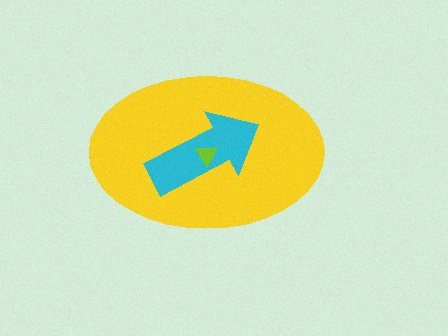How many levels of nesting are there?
3.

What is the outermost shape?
The yellow ellipse.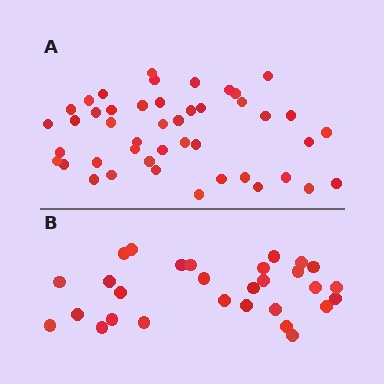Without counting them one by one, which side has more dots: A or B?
Region A (the top region) has more dots.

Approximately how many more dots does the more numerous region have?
Region A has approximately 15 more dots than region B.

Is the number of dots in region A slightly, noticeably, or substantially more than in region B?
Region A has substantially more. The ratio is roughly 1.6 to 1.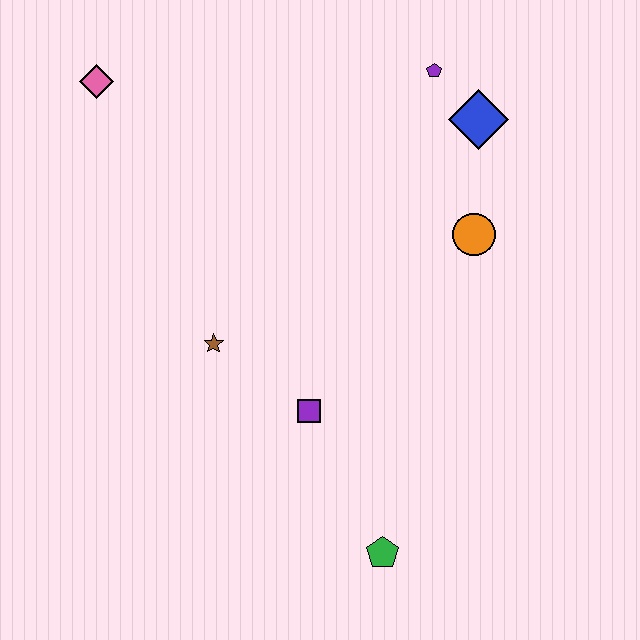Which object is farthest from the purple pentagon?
The green pentagon is farthest from the purple pentagon.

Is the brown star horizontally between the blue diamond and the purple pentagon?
No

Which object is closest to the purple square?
The brown star is closest to the purple square.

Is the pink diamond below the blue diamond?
No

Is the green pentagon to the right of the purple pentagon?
No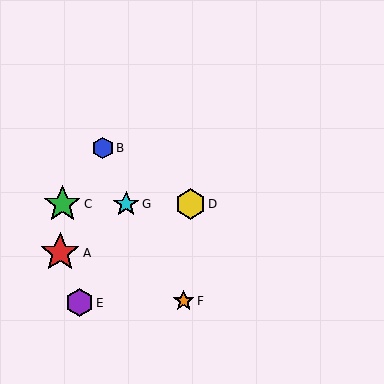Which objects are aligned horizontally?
Objects C, D, G are aligned horizontally.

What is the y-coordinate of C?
Object C is at y≈204.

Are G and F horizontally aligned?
No, G is at y≈204 and F is at y≈301.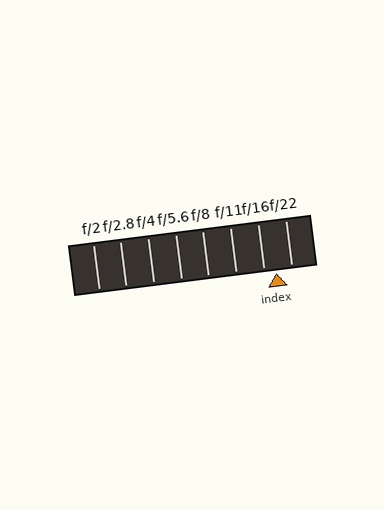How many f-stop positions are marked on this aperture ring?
There are 8 f-stop positions marked.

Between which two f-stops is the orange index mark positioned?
The index mark is between f/16 and f/22.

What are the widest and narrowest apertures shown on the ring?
The widest aperture shown is f/2 and the narrowest is f/22.